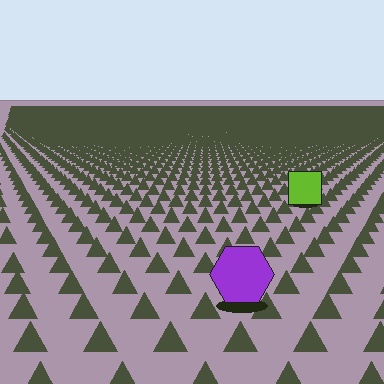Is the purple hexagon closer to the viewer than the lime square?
Yes. The purple hexagon is closer — you can tell from the texture gradient: the ground texture is coarser near it.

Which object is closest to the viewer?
The purple hexagon is closest. The texture marks near it are larger and more spread out.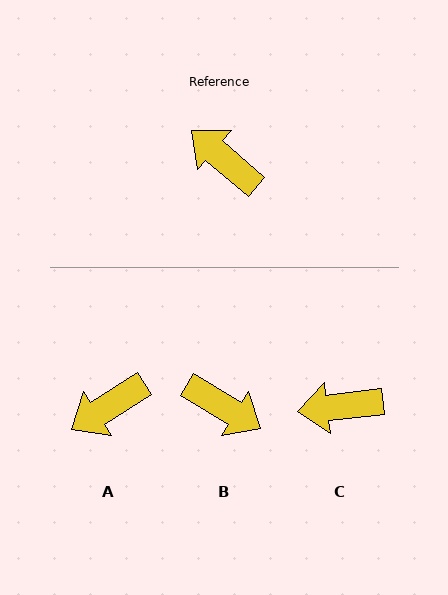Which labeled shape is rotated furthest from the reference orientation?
B, about 170 degrees away.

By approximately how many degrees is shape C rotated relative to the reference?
Approximately 47 degrees counter-clockwise.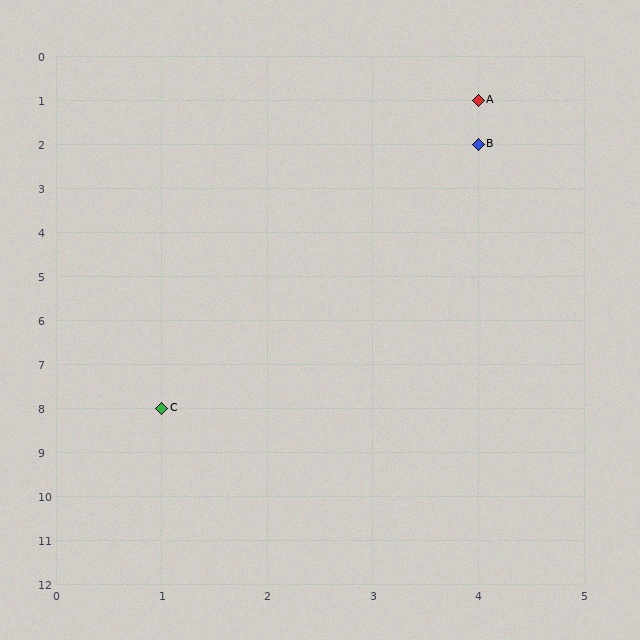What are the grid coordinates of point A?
Point A is at grid coordinates (4, 1).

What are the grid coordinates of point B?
Point B is at grid coordinates (4, 2).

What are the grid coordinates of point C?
Point C is at grid coordinates (1, 8).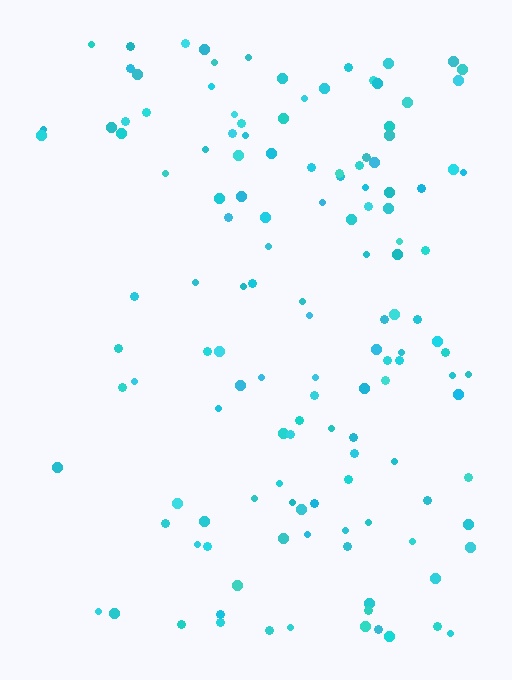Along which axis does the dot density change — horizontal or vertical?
Horizontal.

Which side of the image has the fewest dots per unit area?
The left.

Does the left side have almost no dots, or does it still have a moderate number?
Still a moderate number, just noticeably fewer than the right.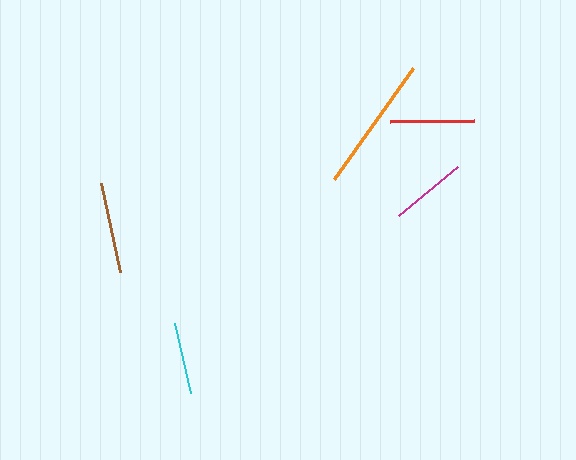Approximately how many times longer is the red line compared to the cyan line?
The red line is approximately 1.2 times the length of the cyan line.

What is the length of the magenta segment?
The magenta segment is approximately 77 pixels long.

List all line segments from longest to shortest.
From longest to shortest: orange, brown, red, magenta, cyan.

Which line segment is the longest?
The orange line is the longest at approximately 136 pixels.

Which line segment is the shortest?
The cyan line is the shortest at approximately 72 pixels.